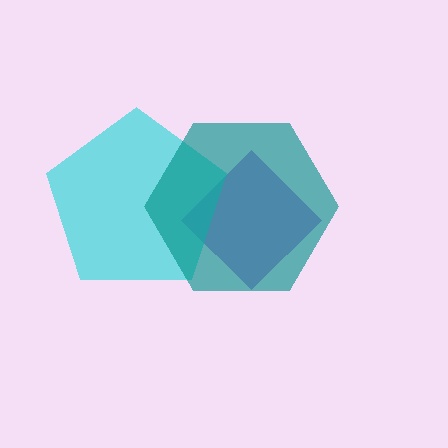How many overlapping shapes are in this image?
There are 3 overlapping shapes in the image.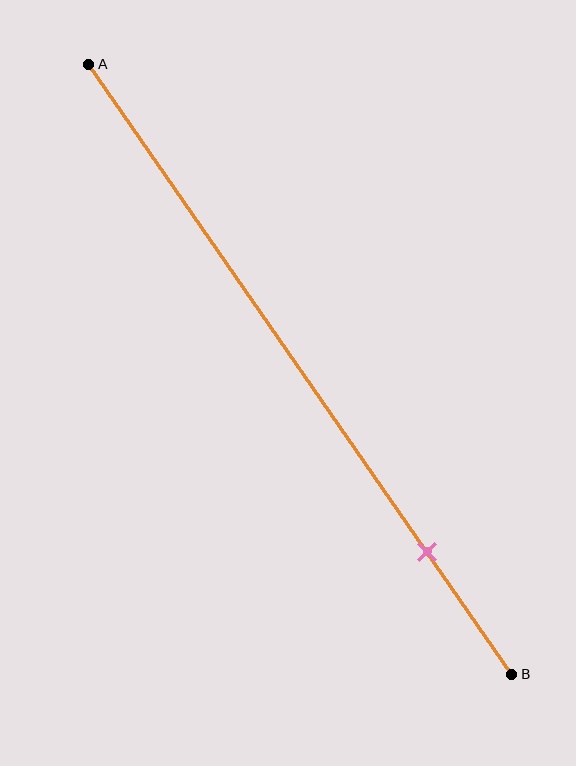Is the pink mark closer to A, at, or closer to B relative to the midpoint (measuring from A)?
The pink mark is closer to point B than the midpoint of segment AB.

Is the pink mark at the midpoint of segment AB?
No, the mark is at about 80% from A, not at the 50% midpoint.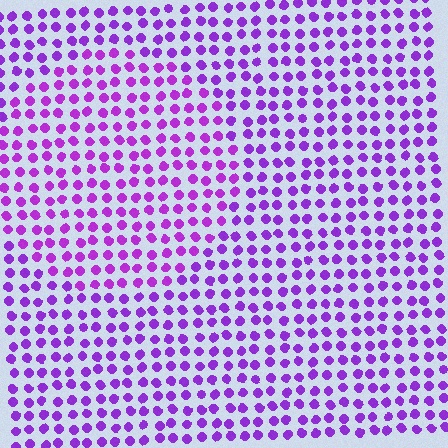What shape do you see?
I see a circle.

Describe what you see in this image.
The image is filled with small purple elements in a uniform arrangement. A circle-shaped region is visible where the elements are tinted to a slightly different hue, forming a subtle color boundary.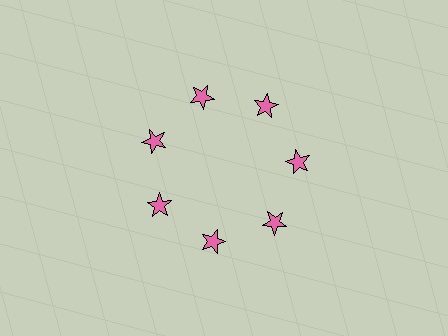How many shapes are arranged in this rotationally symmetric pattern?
There are 7 shapes, arranged in 7 groups of 1.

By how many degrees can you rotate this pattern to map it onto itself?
The pattern maps onto itself every 51 degrees of rotation.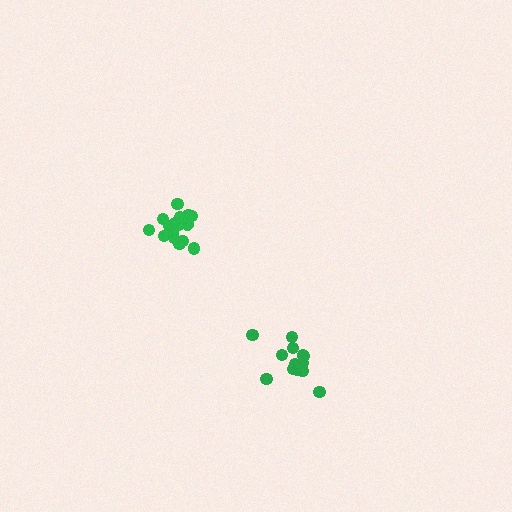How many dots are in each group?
Group 1: 17 dots, Group 2: 13 dots (30 total).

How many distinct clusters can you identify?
There are 2 distinct clusters.